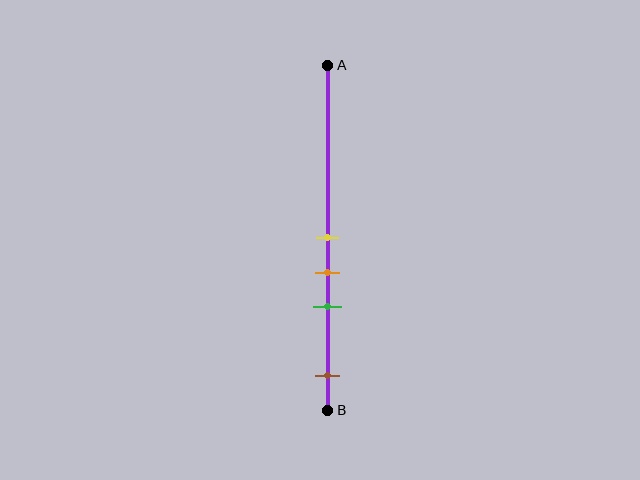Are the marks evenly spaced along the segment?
No, the marks are not evenly spaced.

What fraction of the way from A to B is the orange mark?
The orange mark is approximately 60% (0.6) of the way from A to B.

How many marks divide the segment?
There are 4 marks dividing the segment.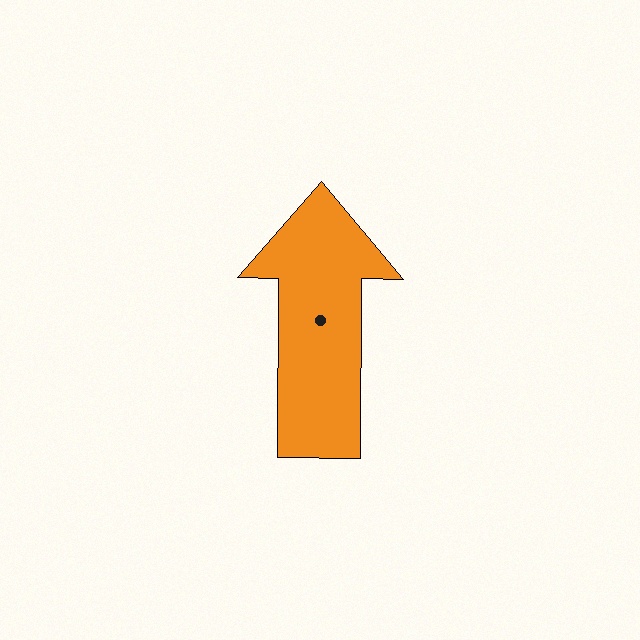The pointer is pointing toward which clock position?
Roughly 12 o'clock.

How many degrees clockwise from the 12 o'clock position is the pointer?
Approximately 0 degrees.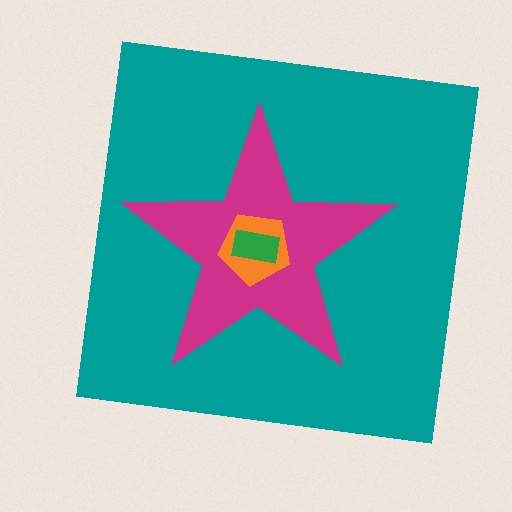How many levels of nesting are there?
4.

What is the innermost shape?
The green rectangle.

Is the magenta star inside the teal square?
Yes.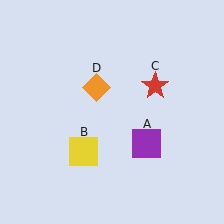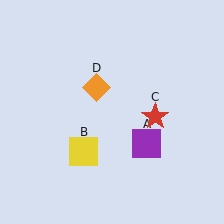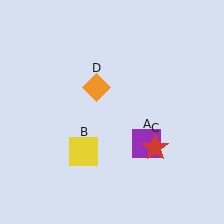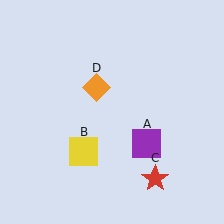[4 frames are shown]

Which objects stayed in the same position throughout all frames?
Purple square (object A) and yellow square (object B) and orange diamond (object D) remained stationary.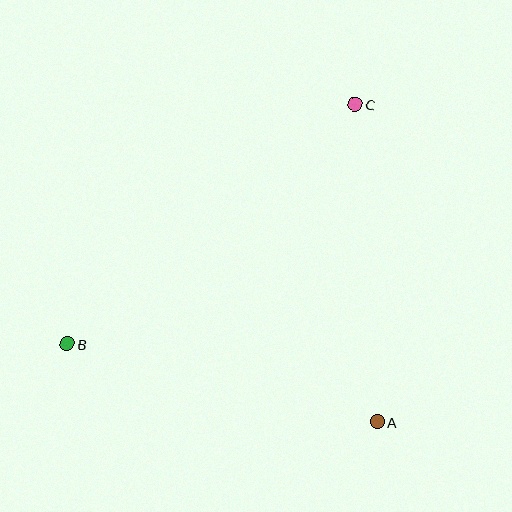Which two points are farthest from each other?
Points B and C are farthest from each other.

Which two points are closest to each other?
Points A and C are closest to each other.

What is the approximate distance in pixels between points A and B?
The distance between A and B is approximately 320 pixels.